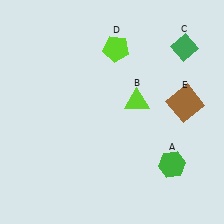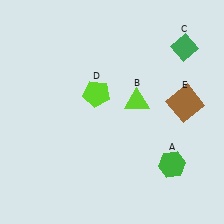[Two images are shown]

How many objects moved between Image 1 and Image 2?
1 object moved between the two images.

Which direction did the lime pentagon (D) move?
The lime pentagon (D) moved down.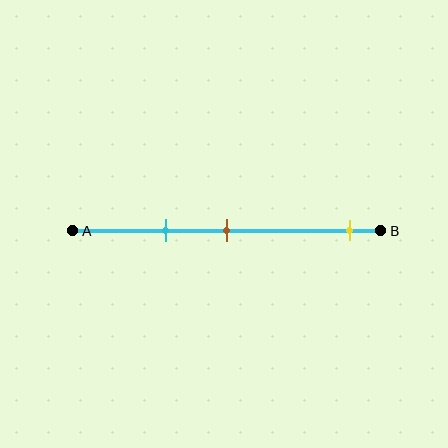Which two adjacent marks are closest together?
The cyan and brown marks are the closest adjacent pair.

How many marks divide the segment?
There are 3 marks dividing the segment.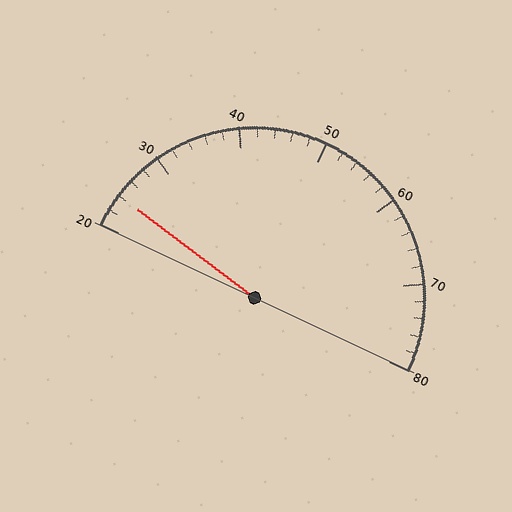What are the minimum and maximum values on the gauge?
The gauge ranges from 20 to 80.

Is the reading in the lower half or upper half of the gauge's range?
The reading is in the lower half of the range (20 to 80).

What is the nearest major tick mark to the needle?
The nearest major tick mark is 20.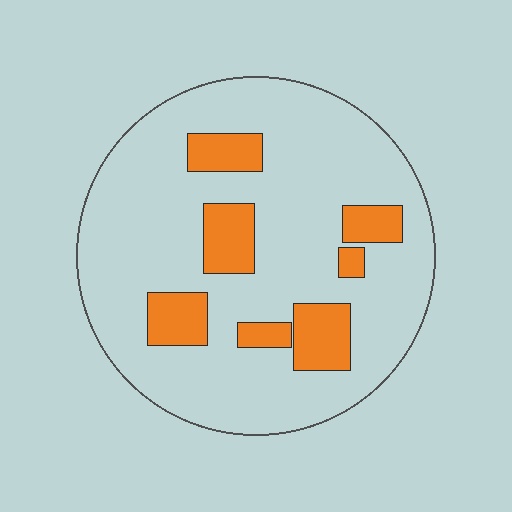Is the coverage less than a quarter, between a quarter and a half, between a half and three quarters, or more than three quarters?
Less than a quarter.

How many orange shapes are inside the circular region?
7.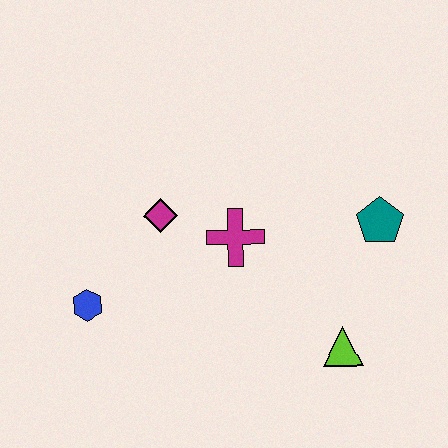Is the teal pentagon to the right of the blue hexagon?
Yes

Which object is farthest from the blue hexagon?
The teal pentagon is farthest from the blue hexagon.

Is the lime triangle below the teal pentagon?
Yes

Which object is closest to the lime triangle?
The teal pentagon is closest to the lime triangle.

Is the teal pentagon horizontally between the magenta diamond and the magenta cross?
No